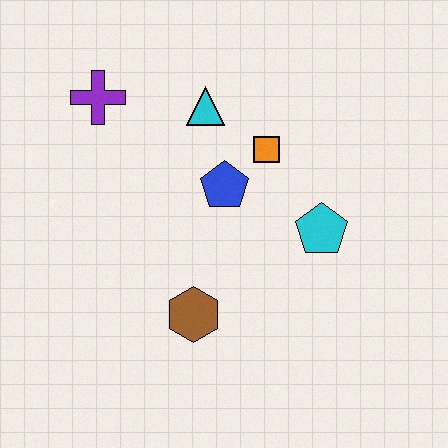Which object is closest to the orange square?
The blue pentagon is closest to the orange square.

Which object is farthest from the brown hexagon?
The purple cross is farthest from the brown hexagon.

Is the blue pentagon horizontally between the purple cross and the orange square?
Yes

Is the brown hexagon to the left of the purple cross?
No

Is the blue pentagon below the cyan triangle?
Yes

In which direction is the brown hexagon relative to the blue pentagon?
The brown hexagon is below the blue pentagon.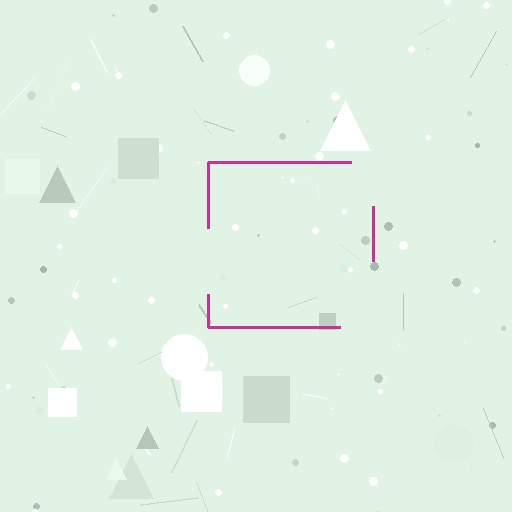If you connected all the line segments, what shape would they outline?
They would outline a square.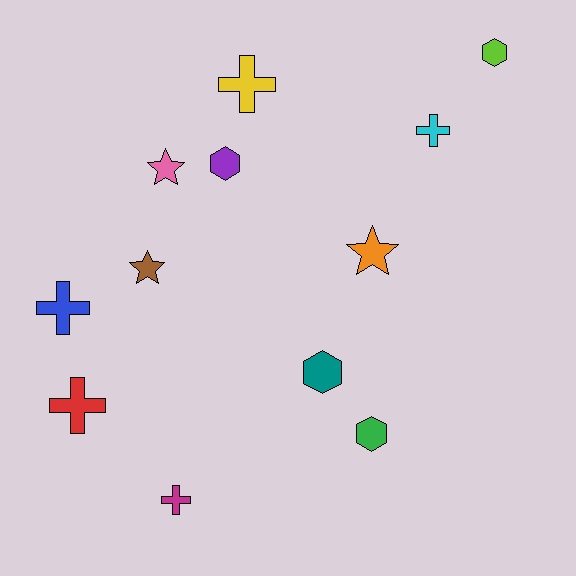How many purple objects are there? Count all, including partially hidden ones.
There is 1 purple object.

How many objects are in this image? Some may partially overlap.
There are 12 objects.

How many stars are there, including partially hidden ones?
There are 3 stars.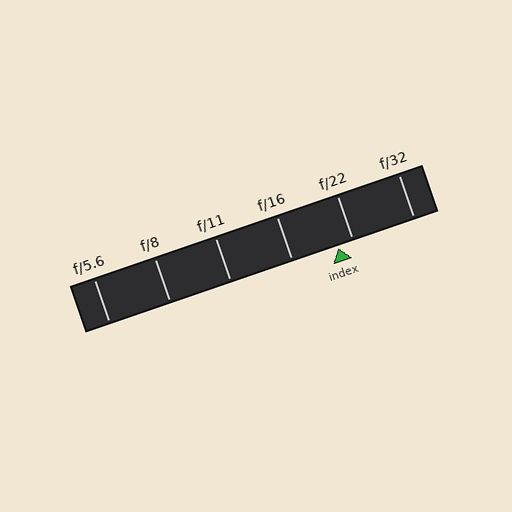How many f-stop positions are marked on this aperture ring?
There are 6 f-stop positions marked.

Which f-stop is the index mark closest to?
The index mark is closest to f/22.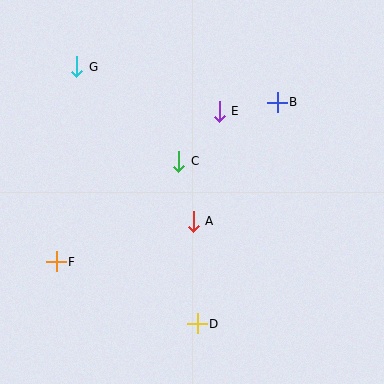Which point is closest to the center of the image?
Point A at (193, 221) is closest to the center.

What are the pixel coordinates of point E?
Point E is at (219, 111).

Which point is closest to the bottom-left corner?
Point F is closest to the bottom-left corner.